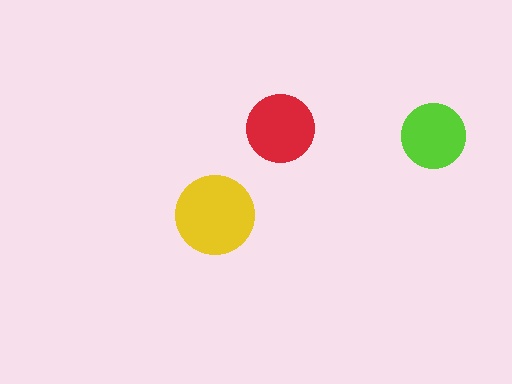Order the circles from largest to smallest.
the yellow one, the red one, the lime one.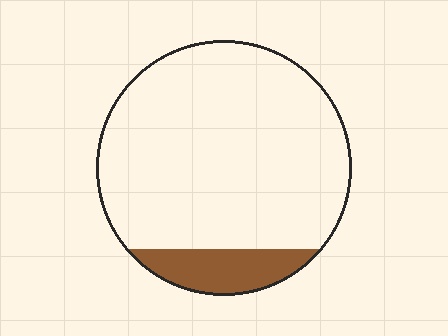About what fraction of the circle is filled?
About one eighth (1/8).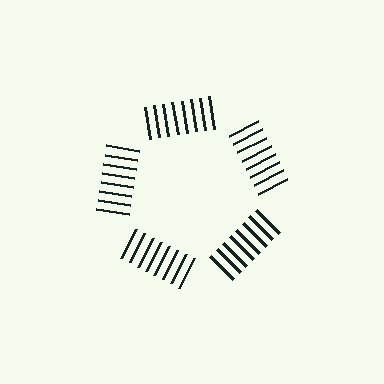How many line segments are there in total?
40 — 8 along each of the 5 edges.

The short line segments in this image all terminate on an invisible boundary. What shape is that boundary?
An illusory pentagon — the line segments terminate on its edges but no continuous stroke is drawn.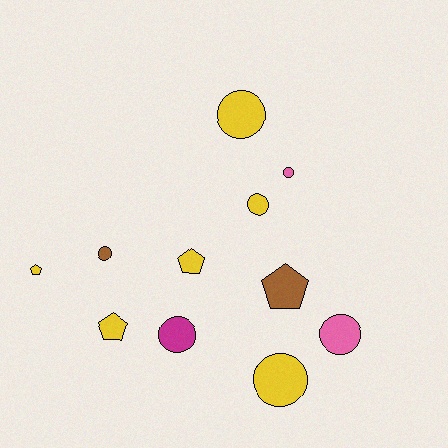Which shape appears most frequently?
Circle, with 7 objects.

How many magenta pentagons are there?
There are no magenta pentagons.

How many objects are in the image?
There are 11 objects.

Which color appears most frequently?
Yellow, with 6 objects.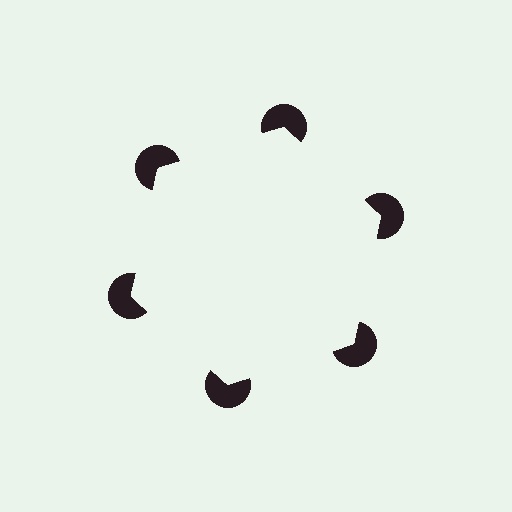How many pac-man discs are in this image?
There are 6 — one at each vertex of the illusory hexagon.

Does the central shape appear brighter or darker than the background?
It typically appears slightly brighter than the background, even though no actual brightness change is drawn.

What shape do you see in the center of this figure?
An illusory hexagon — its edges are inferred from the aligned wedge cuts in the pac-man discs, not physically drawn.